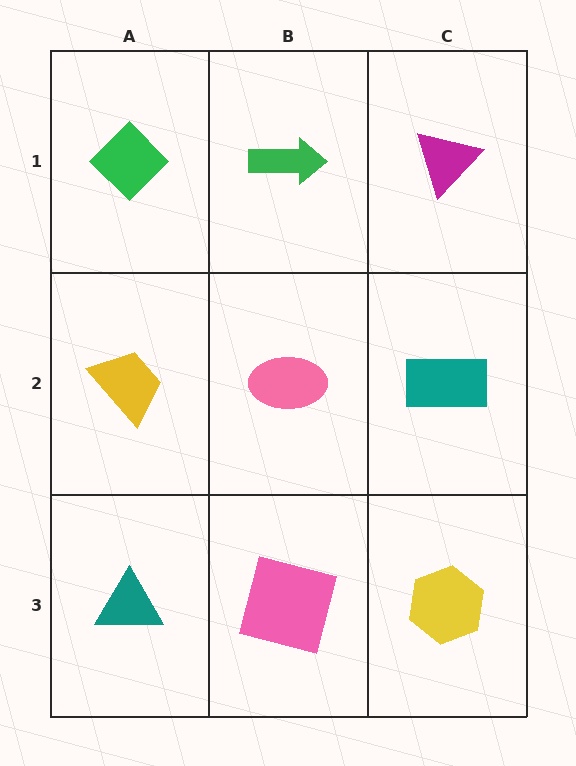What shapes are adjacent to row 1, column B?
A pink ellipse (row 2, column B), a green diamond (row 1, column A), a magenta triangle (row 1, column C).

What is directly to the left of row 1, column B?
A green diamond.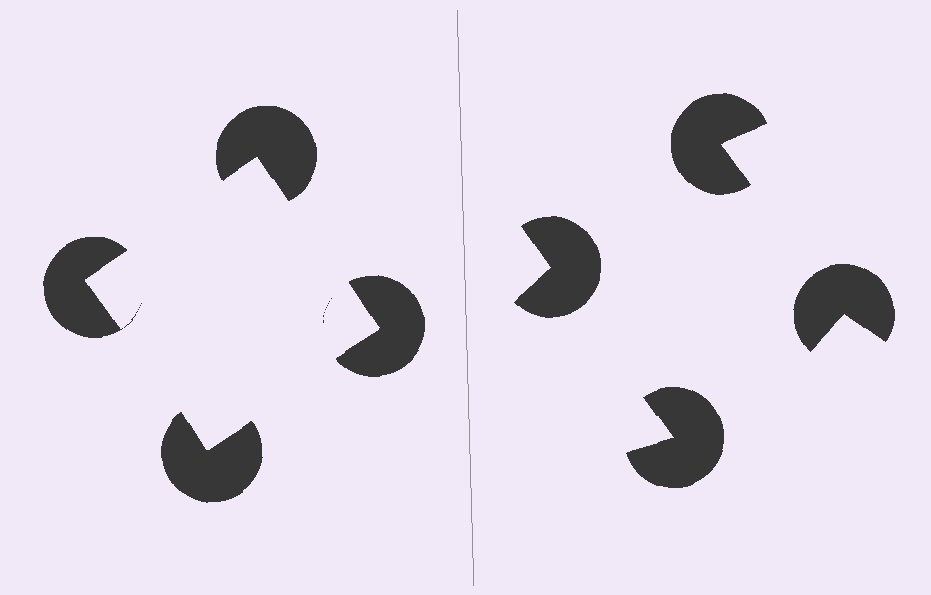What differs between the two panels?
The pac-man discs are positioned identically on both sides; only the wedge orientations differ. On the left they align to a square; on the right they are misaligned.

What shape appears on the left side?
An illusory square.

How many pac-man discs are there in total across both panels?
8 — 4 on each side.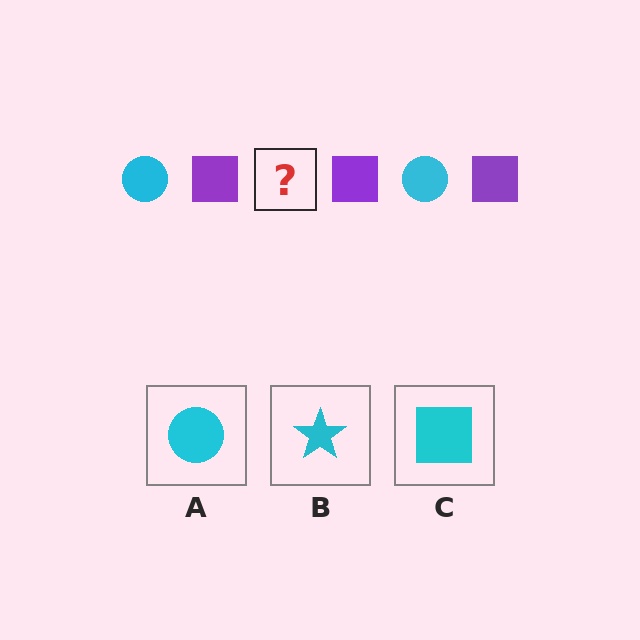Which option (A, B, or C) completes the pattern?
A.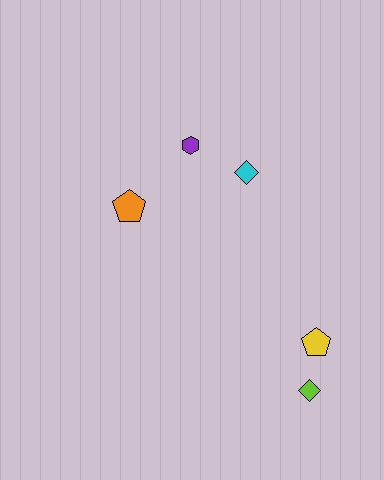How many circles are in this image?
There are no circles.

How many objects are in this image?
There are 5 objects.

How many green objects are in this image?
There are no green objects.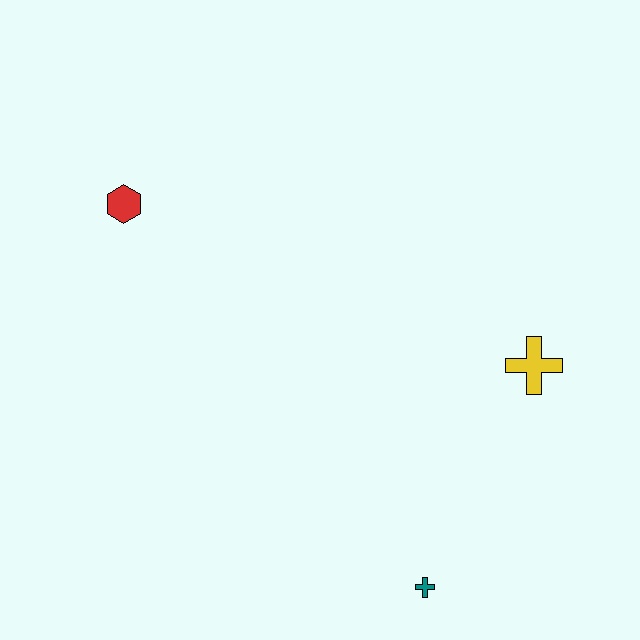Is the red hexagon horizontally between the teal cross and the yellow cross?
No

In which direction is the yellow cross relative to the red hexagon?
The yellow cross is to the right of the red hexagon.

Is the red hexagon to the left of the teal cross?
Yes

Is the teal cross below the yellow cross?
Yes